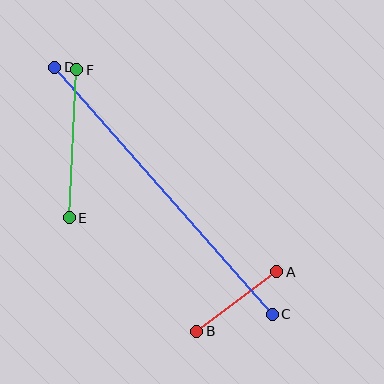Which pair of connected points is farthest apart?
Points C and D are farthest apart.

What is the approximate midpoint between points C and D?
The midpoint is at approximately (163, 191) pixels.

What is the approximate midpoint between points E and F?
The midpoint is at approximately (73, 144) pixels.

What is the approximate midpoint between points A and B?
The midpoint is at approximately (237, 301) pixels.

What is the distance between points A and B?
The distance is approximately 100 pixels.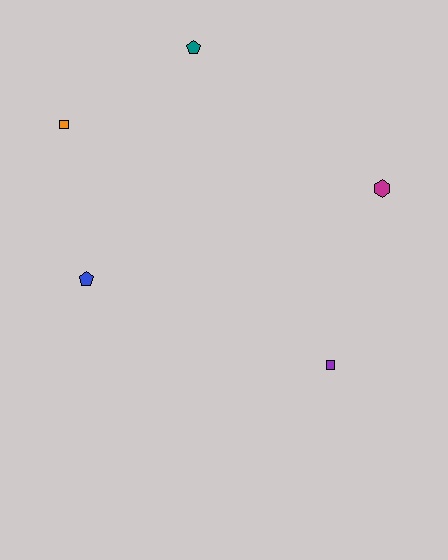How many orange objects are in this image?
There is 1 orange object.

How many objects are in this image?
There are 5 objects.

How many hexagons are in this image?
There is 1 hexagon.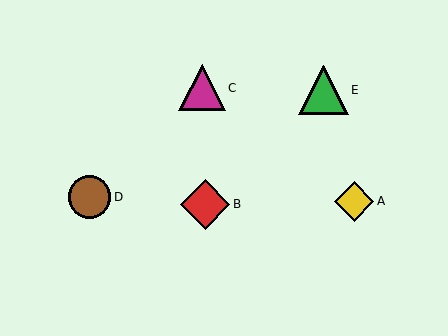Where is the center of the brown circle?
The center of the brown circle is at (89, 197).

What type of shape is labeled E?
Shape E is a green triangle.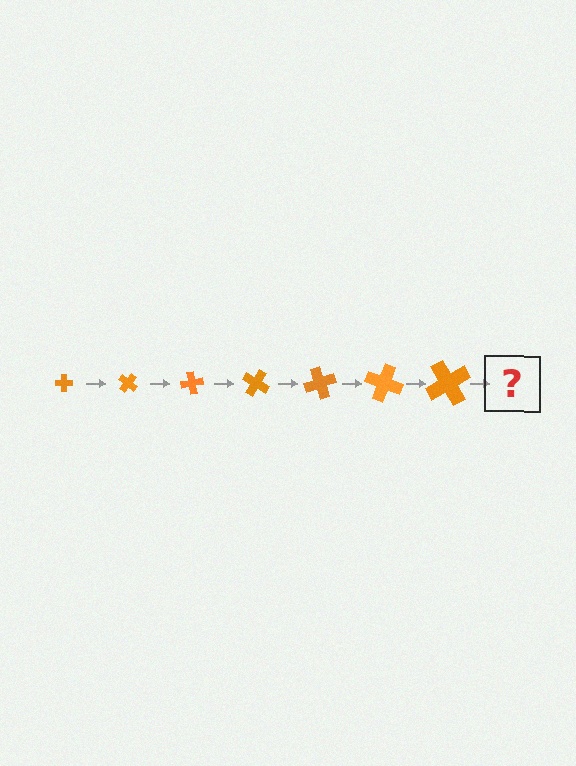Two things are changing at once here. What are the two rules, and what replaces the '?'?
The two rules are that the cross grows larger each step and it rotates 40 degrees each step. The '?' should be a cross, larger than the previous one and rotated 280 degrees from the start.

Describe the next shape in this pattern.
It should be a cross, larger than the previous one and rotated 280 degrees from the start.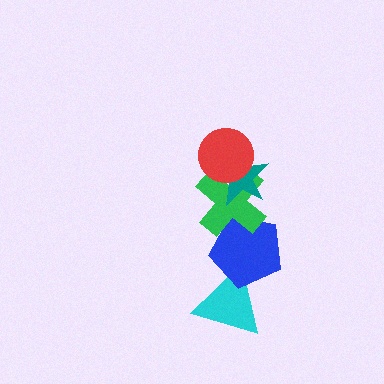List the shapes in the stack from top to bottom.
From top to bottom: the red circle, the teal star, the green cross, the blue pentagon, the cyan triangle.